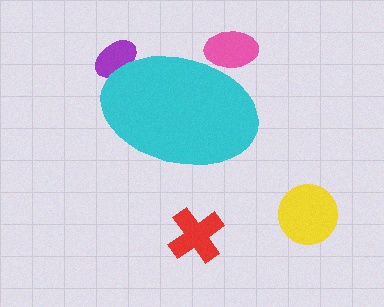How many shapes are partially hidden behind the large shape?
2 shapes are partially hidden.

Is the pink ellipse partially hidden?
Yes, the pink ellipse is partially hidden behind the cyan ellipse.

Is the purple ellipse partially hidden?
Yes, the purple ellipse is partially hidden behind the cyan ellipse.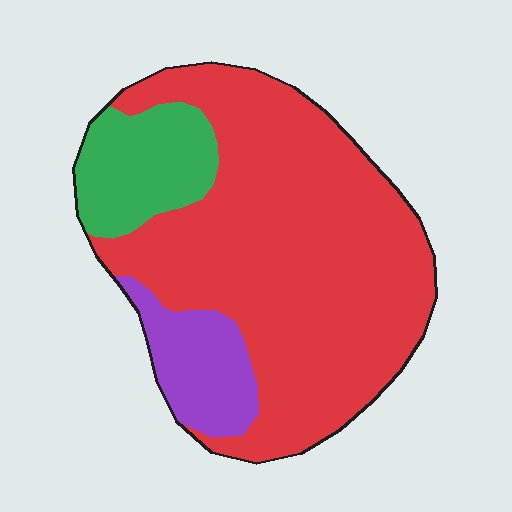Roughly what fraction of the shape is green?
Green takes up about one sixth (1/6) of the shape.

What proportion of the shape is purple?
Purple covers 12% of the shape.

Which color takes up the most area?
Red, at roughly 75%.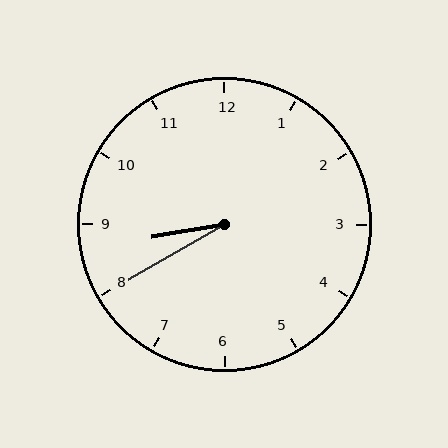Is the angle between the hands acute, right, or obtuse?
It is acute.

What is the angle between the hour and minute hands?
Approximately 20 degrees.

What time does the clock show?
8:40.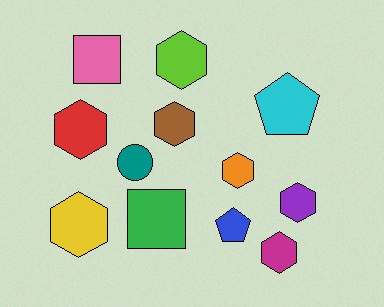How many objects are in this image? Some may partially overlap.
There are 12 objects.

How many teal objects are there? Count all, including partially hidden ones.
There is 1 teal object.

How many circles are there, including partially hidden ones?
There is 1 circle.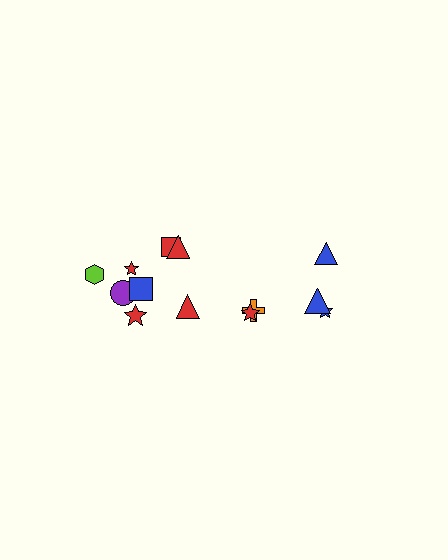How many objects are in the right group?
There are 5 objects.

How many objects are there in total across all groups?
There are 13 objects.